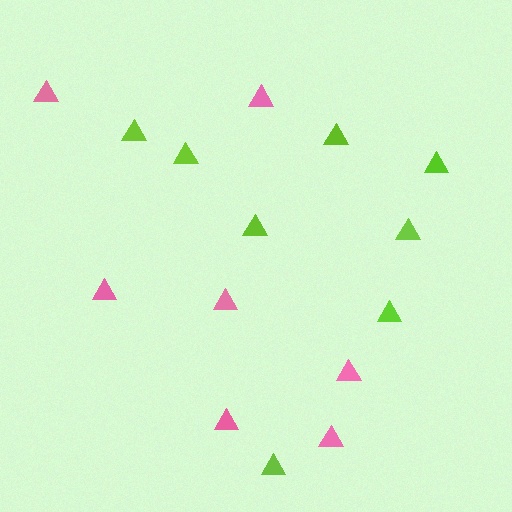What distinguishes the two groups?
There are 2 groups: one group of lime triangles (8) and one group of pink triangles (7).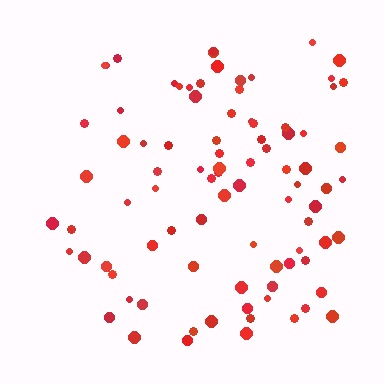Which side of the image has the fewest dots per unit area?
The left.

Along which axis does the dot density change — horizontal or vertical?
Horizontal.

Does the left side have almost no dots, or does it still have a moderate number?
Still a moderate number, just noticeably fewer than the right.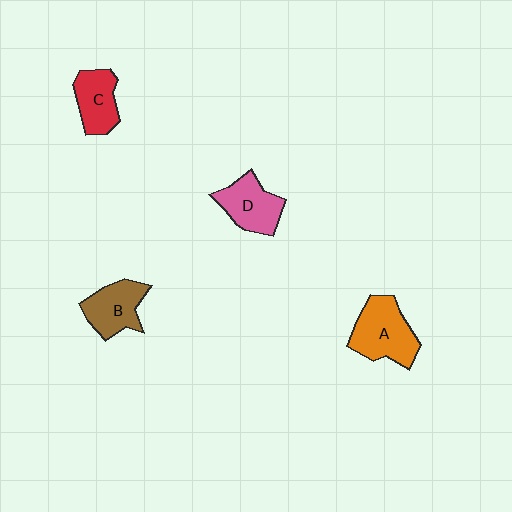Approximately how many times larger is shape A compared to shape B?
Approximately 1.3 times.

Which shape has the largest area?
Shape A (orange).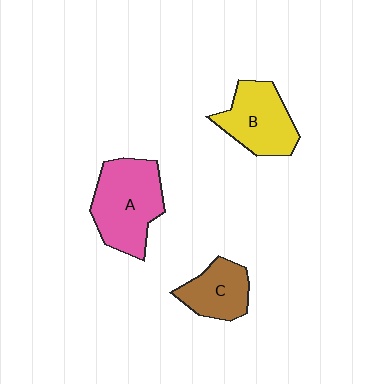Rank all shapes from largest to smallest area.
From largest to smallest: A (pink), B (yellow), C (brown).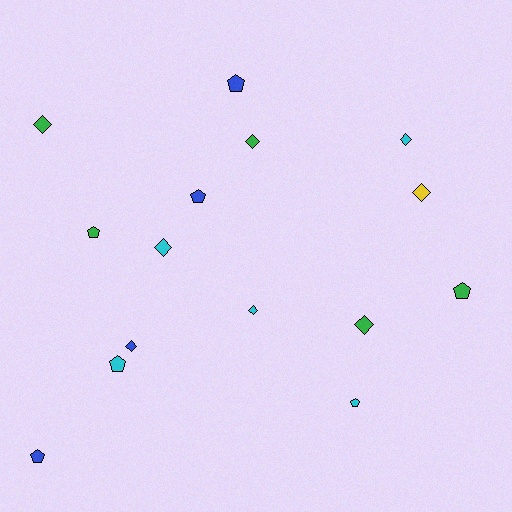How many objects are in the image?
There are 15 objects.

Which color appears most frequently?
Cyan, with 5 objects.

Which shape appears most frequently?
Diamond, with 8 objects.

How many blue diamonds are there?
There is 1 blue diamond.